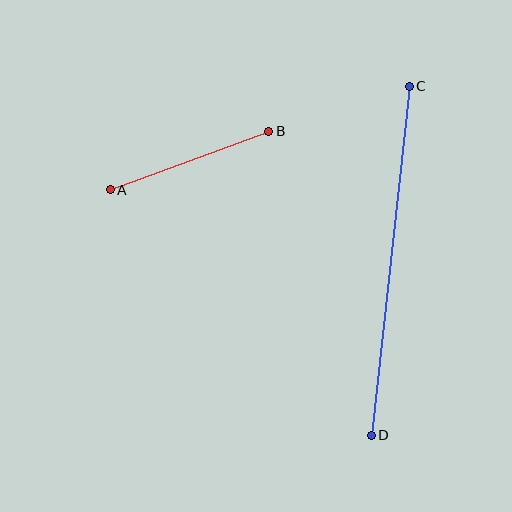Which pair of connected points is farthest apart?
Points C and D are farthest apart.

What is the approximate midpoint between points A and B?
The midpoint is at approximately (190, 161) pixels.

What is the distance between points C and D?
The distance is approximately 351 pixels.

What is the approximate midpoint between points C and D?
The midpoint is at approximately (390, 261) pixels.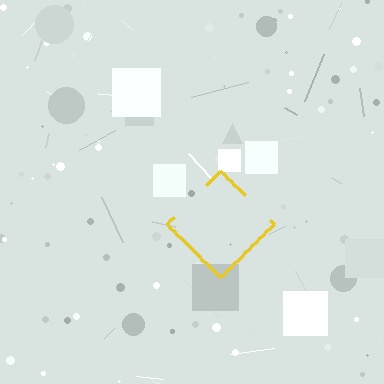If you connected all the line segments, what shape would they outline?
They would outline a diamond.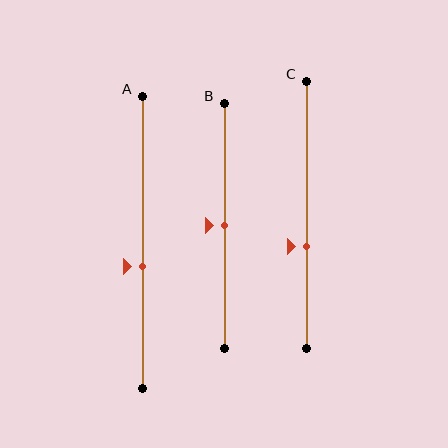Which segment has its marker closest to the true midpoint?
Segment B has its marker closest to the true midpoint.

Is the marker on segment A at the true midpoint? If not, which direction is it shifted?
No, the marker on segment A is shifted downward by about 8% of the segment length.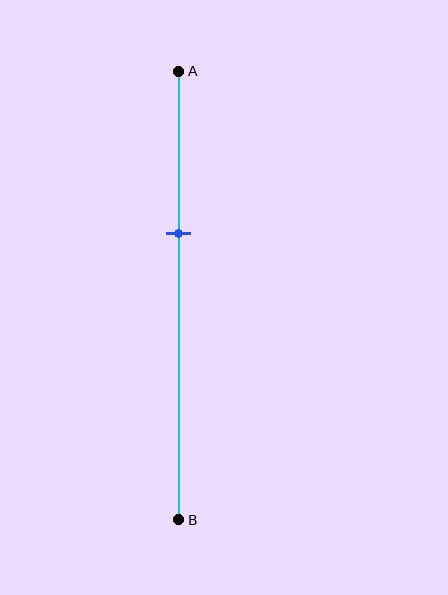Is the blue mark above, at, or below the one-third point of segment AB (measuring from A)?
The blue mark is approximately at the one-third point of segment AB.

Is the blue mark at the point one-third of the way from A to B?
Yes, the mark is approximately at the one-third point.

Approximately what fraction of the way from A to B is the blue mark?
The blue mark is approximately 35% of the way from A to B.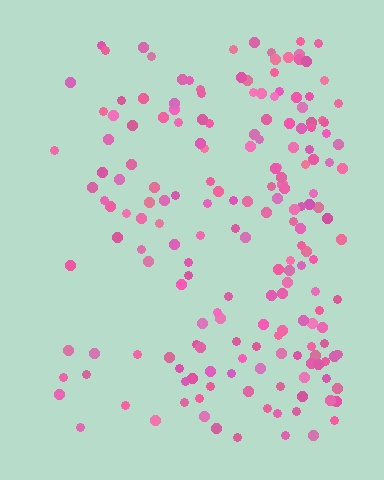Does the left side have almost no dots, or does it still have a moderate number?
Still a moderate number, just noticeably fewer than the right.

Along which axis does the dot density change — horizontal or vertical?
Horizontal.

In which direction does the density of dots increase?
From left to right, with the right side densest.